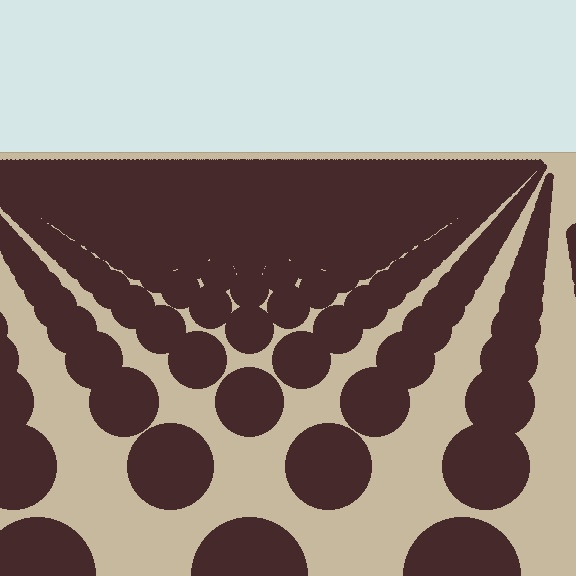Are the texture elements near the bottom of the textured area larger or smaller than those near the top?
Larger. Near the bottom, elements are closer to the viewer and appear at a bigger on-screen size.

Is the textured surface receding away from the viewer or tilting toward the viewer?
The surface is receding away from the viewer. Texture elements get smaller and denser toward the top.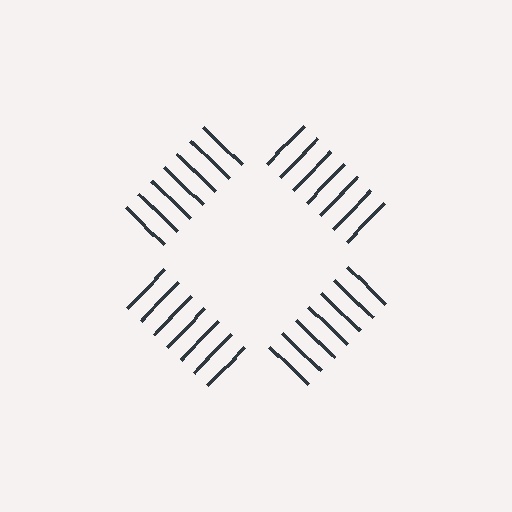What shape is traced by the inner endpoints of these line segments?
An illusory square — the line segments terminate on its edges but no continuous stroke is drawn.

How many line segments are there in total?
28 — 7 along each of the 4 edges.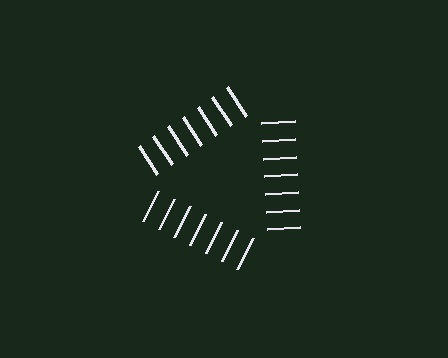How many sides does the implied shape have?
3 sides — the line-ends trace a triangle.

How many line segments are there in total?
21 — 7 along each of the 3 edges.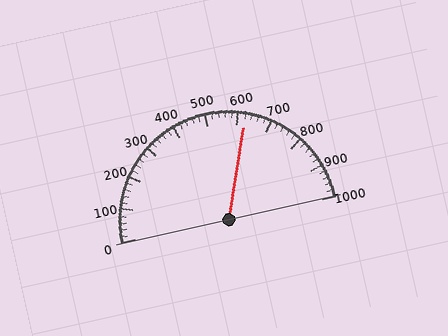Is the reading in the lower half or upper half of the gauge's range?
The reading is in the upper half of the range (0 to 1000).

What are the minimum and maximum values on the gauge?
The gauge ranges from 0 to 1000.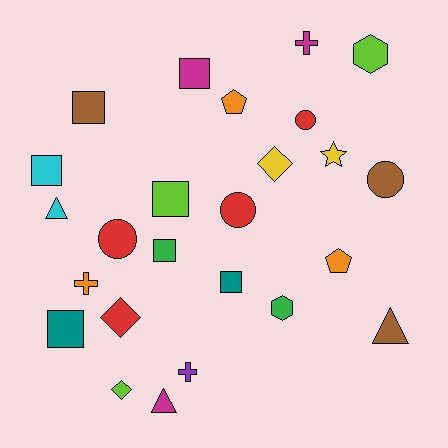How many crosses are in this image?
There are 3 crosses.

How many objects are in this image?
There are 25 objects.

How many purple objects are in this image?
There is 1 purple object.